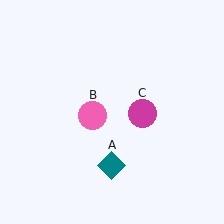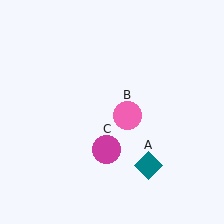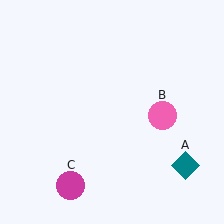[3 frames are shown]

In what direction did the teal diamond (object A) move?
The teal diamond (object A) moved right.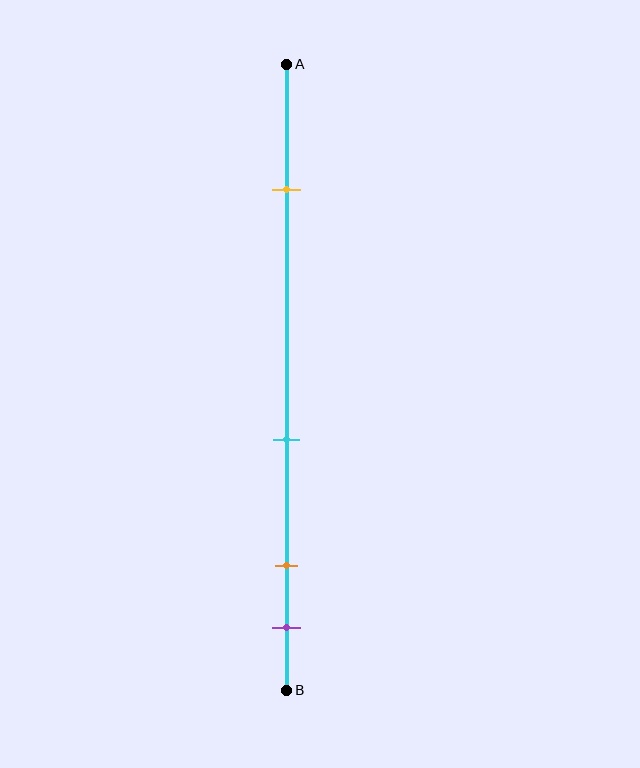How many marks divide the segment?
There are 4 marks dividing the segment.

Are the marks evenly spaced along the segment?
No, the marks are not evenly spaced.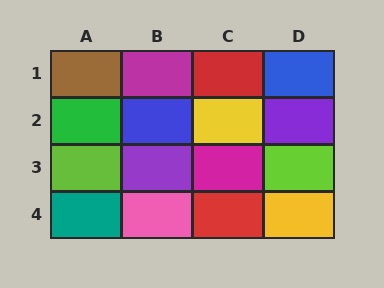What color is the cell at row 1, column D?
Blue.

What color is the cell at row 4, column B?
Pink.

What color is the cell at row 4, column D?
Yellow.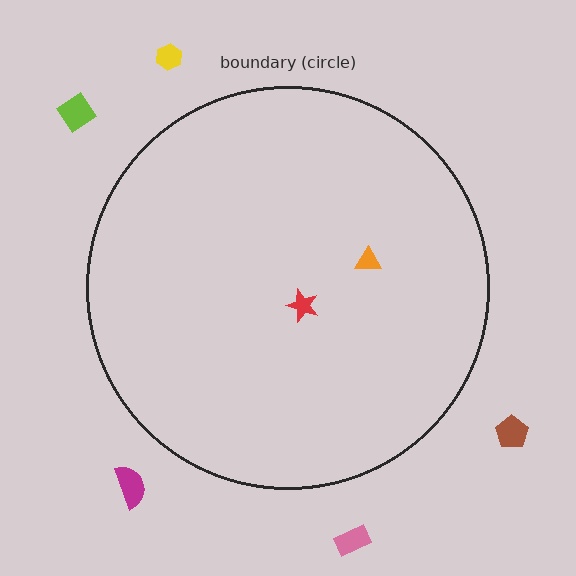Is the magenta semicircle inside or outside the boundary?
Outside.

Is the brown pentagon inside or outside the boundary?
Outside.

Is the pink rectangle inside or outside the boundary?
Outside.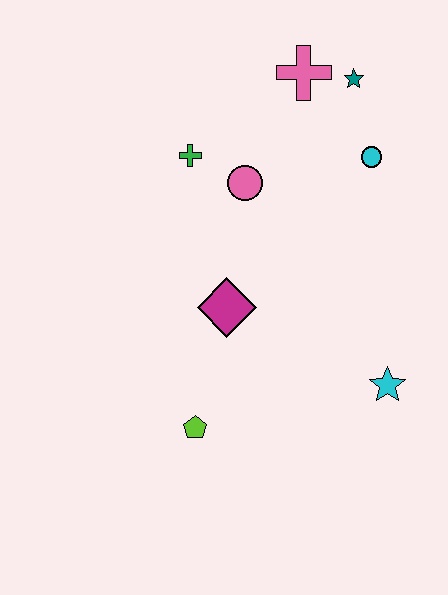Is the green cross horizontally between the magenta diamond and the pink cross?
No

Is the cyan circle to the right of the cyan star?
No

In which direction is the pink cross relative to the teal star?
The pink cross is to the left of the teal star.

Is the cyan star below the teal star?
Yes